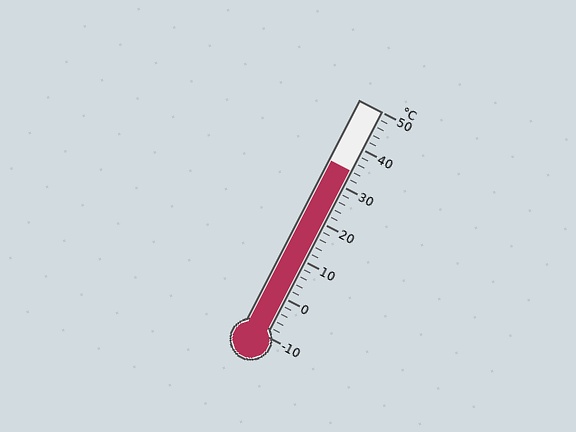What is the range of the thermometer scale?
The thermometer scale ranges from -10°C to 50°C.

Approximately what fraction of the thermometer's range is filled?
The thermometer is filled to approximately 75% of its range.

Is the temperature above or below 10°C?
The temperature is above 10°C.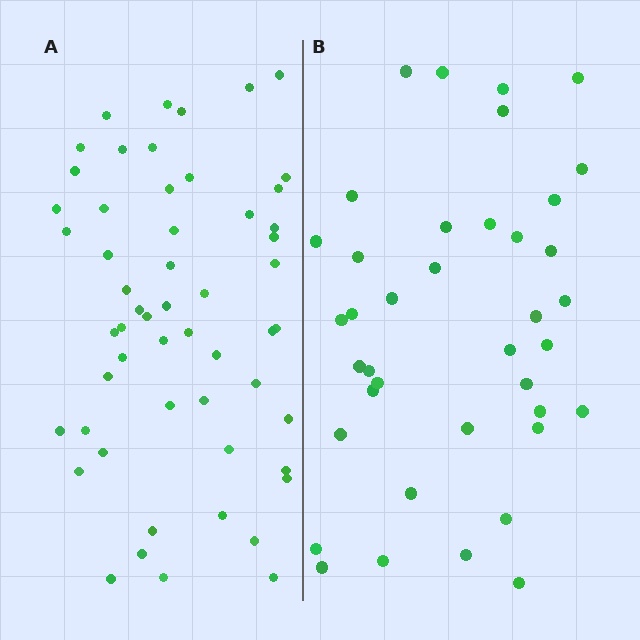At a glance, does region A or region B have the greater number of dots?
Region A (the left region) has more dots.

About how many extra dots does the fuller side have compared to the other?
Region A has approximately 15 more dots than region B.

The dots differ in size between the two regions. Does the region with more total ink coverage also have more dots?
No. Region B has more total ink coverage because its dots are larger, but region A actually contains more individual dots. Total area can be misleading — the number of items is what matters here.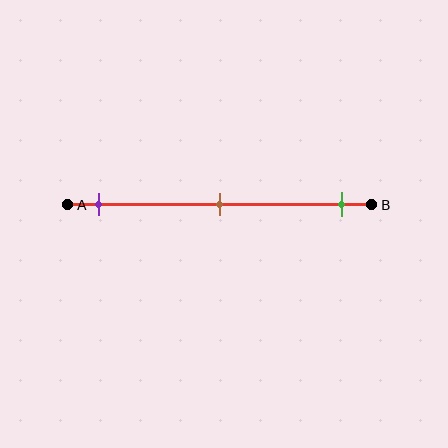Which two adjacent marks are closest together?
The purple and brown marks are the closest adjacent pair.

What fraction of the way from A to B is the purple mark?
The purple mark is approximately 10% (0.1) of the way from A to B.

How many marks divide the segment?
There are 3 marks dividing the segment.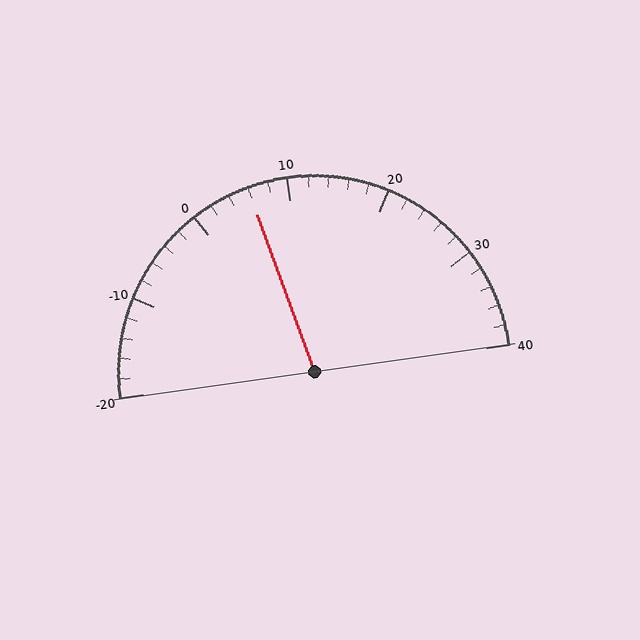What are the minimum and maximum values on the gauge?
The gauge ranges from -20 to 40.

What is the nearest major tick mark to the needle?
The nearest major tick mark is 10.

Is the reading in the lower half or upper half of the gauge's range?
The reading is in the lower half of the range (-20 to 40).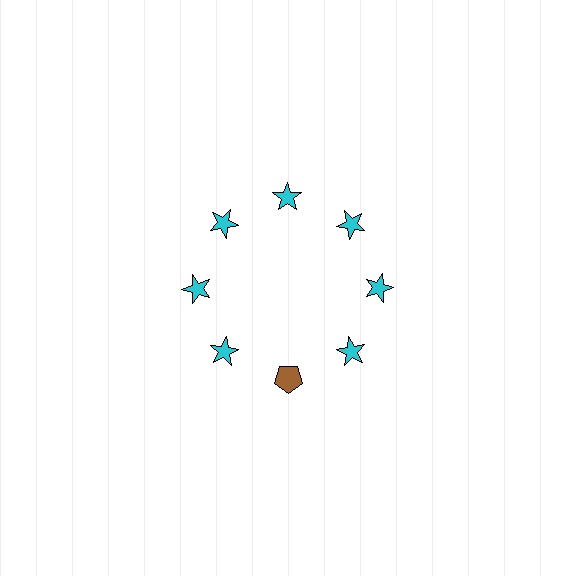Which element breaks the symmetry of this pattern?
The brown pentagon at roughly the 6 o'clock position breaks the symmetry. All other shapes are cyan stars.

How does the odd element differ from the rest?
It differs in both color (brown instead of cyan) and shape (pentagon instead of star).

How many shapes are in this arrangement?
There are 8 shapes arranged in a ring pattern.